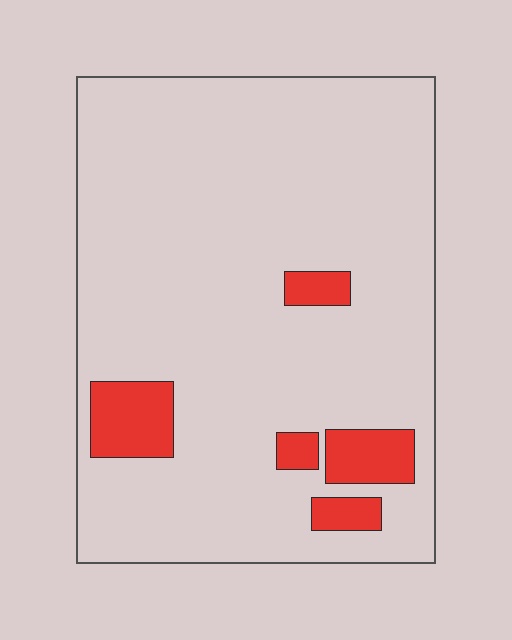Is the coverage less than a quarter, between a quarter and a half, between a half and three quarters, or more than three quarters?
Less than a quarter.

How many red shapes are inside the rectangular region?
5.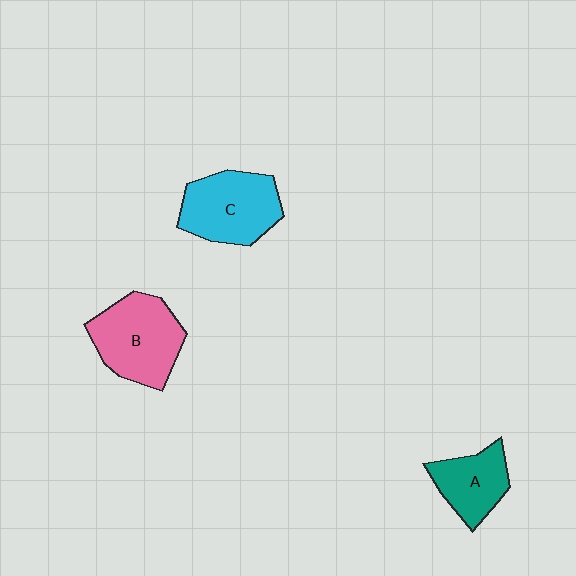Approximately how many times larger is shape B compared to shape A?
Approximately 1.5 times.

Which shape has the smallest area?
Shape A (teal).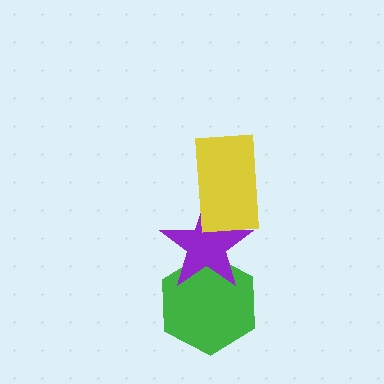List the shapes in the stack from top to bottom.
From top to bottom: the yellow rectangle, the purple star, the green hexagon.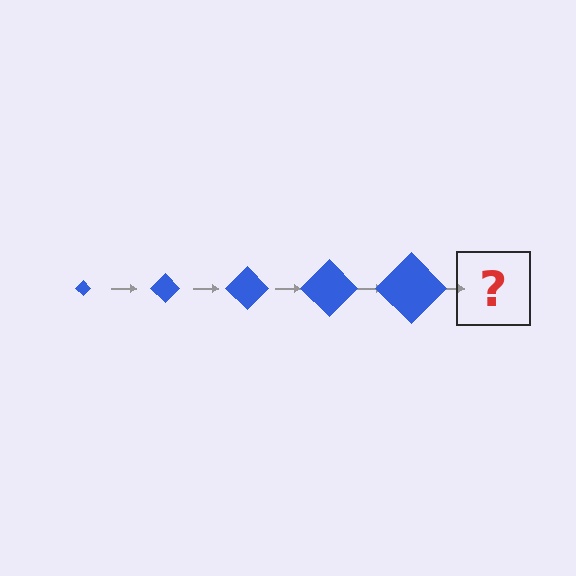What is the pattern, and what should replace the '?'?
The pattern is that the diamond gets progressively larger each step. The '?' should be a blue diamond, larger than the previous one.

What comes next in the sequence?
The next element should be a blue diamond, larger than the previous one.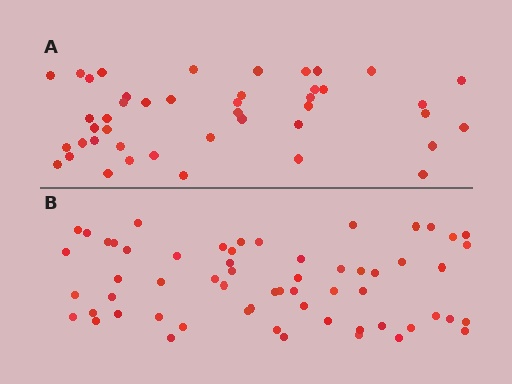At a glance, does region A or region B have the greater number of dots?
Region B (the bottom region) has more dots.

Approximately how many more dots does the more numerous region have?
Region B has approximately 15 more dots than region A.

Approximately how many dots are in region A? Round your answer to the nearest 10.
About 40 dots. (The exact count is 44, which rounds to 40.)